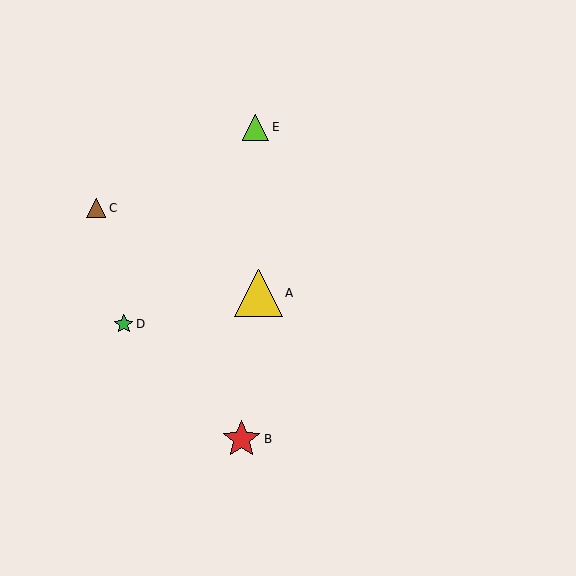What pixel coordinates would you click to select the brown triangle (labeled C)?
Click at (96, 208) to select the brown triangle C.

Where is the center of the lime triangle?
The center of the lime triangle is at (256, 127).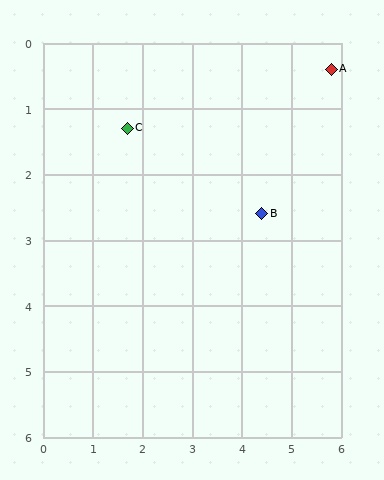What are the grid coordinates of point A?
Point A is at approximately (5.8, 0.4).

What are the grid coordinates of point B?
Point B is at approximately (4.4, 2.6).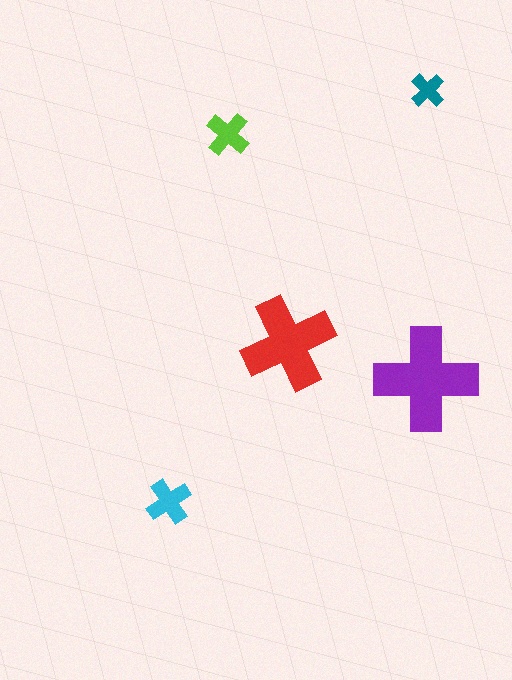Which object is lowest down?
The cyan cross is bottommost.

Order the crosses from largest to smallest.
the purple one, the red one, the cyan one, the lime one, the teal one.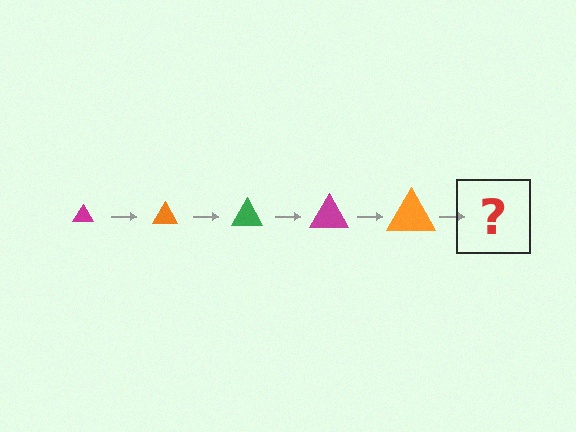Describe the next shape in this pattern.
It should be a green triangle, larger than the previous one.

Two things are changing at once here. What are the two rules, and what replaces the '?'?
The two rules are that the triangle grows larger each step and the color cycles through magenta, orange, and green. The '?' should be a green triangle, larger than the previous one.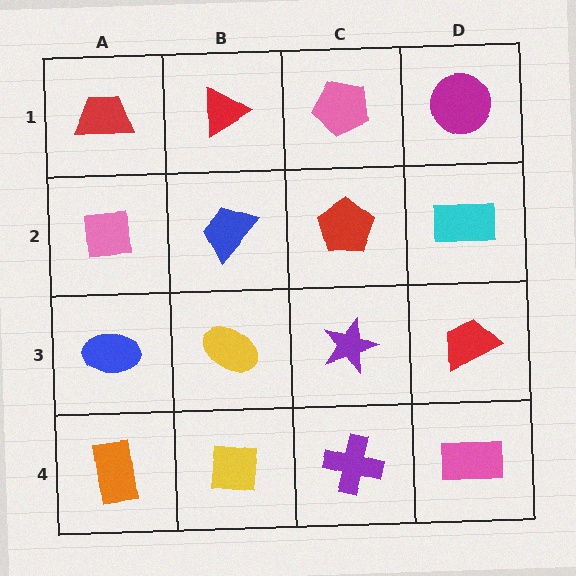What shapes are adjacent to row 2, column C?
A pink pentagon (row 1, column C), a purple star (row 3, column C), a blue trapezoid (row 2, column B), a cyan rectangle (row 2, column D).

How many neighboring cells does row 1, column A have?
2.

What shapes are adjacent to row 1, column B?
A blue trapezoid (row 2, column B), a red trapezoid (row 1, column A), a pink pentagon (row 1, column C).